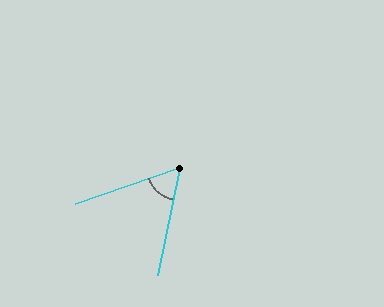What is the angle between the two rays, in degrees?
Approximately 59 degrees.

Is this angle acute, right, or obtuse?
It is acute.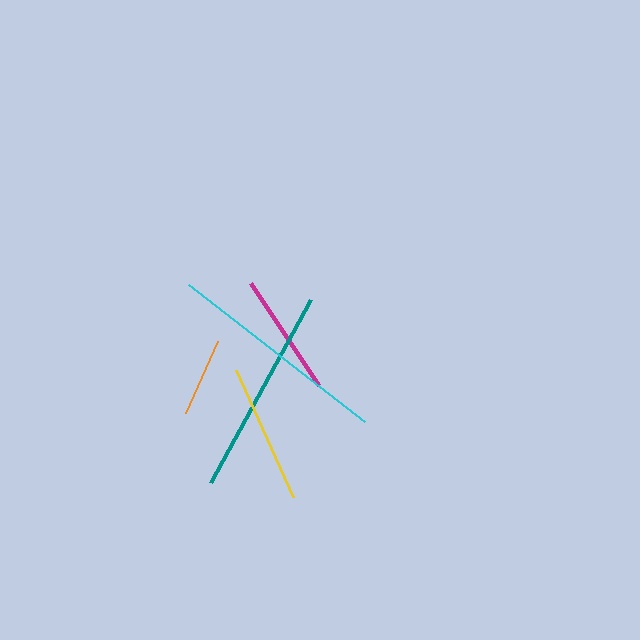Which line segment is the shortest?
The orange line is the shortest at approximately 78 pixels.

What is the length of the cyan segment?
The cyan segment is approximately 224 pixels long.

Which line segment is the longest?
The cyan line is the longest at approximately 224 pixels.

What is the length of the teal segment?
The teal segment is approximately 208 pixels long.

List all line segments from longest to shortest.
From longest to shortest: cyan, teal, yellow, magenta, orange.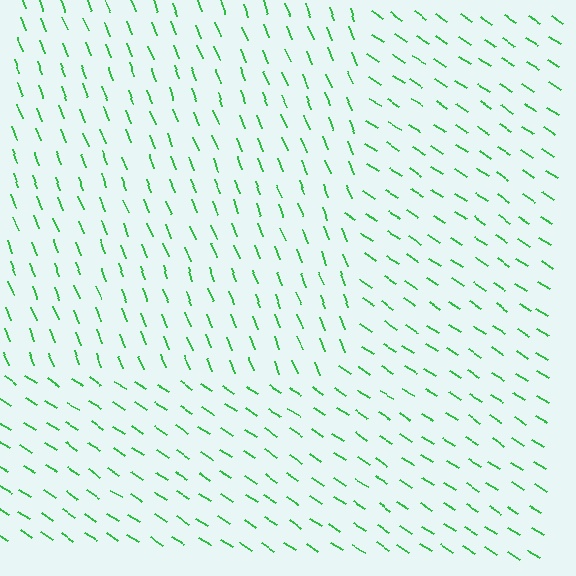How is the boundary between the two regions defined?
The boundary is defined purely by a change in line orientation (approximately 36 degrees difference). All lines are the same color and thickness.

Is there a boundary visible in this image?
Yes, there is a texture boundary formed by a change in line orientation.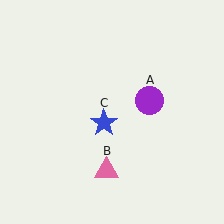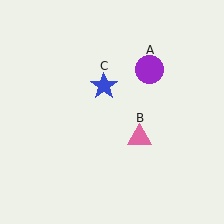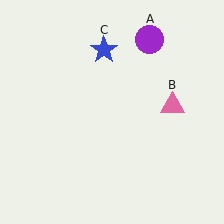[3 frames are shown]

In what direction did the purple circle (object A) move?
The purple circle (object A) moved up.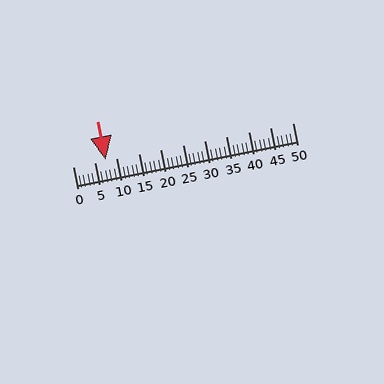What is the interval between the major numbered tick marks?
The major tick marks are spaced 5 units apart.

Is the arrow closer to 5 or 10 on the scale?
The arrow is closer to 10.